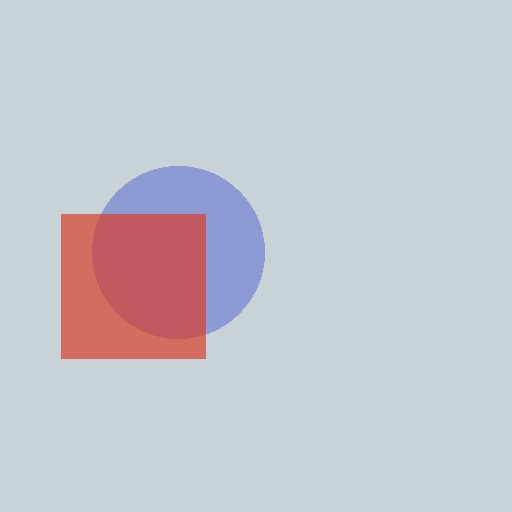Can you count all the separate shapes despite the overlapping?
Yes, there are 2 separate shapes.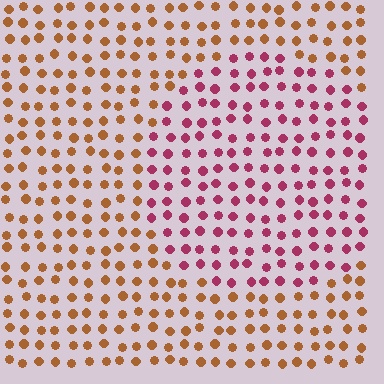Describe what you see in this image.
The image is filled with small brown elements in a uniform arrangement. A circle-shaped region is visible where the elements are tinted to a slightly different hue, forming a subtle color boundary.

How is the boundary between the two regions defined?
The boundary is defined purely by a slight shift in hue (about 51 degrees). Spacing, size, and orientation are identical on both sides.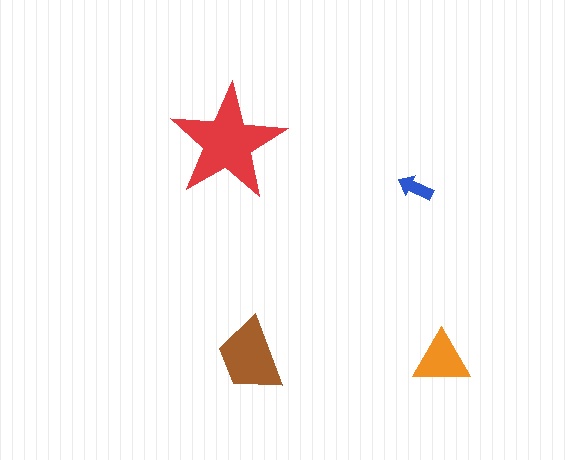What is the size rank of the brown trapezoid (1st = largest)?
2nd.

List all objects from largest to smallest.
The red star, the brown trapezoid, the orange triangle, the blue arrow.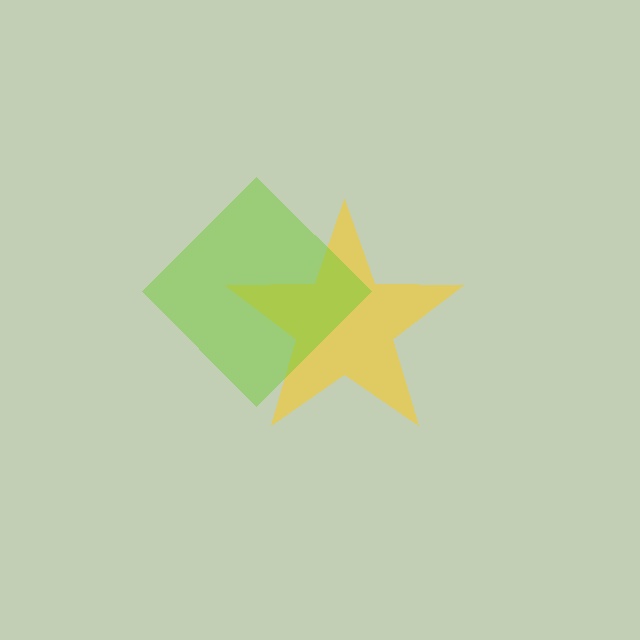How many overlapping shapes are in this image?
There are 2 overlapping shapes in the image.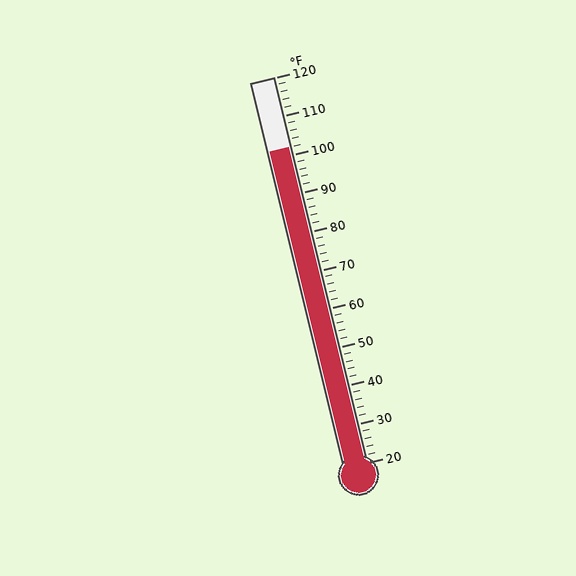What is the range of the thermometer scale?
The thermometer scale ranges from 20°F to 120°F.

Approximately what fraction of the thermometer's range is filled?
The thermometer is filled to approximately 80% of its range.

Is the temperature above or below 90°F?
The temperature is above 90°F.